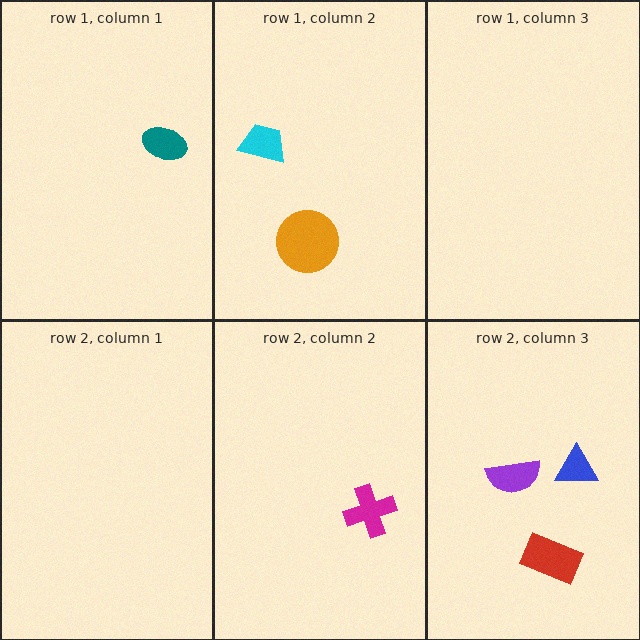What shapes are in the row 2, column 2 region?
The magenta cross.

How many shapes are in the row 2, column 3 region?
3.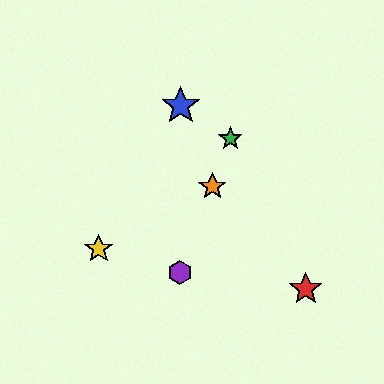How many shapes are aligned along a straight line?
3 shapes (the green star, the purple hexagon, the orange star) are aligned along a straight line.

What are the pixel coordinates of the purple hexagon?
The purple hexagon is at (180, 273).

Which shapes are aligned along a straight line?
The green star, the purple hexagon, the orange star are aligned along a straight line.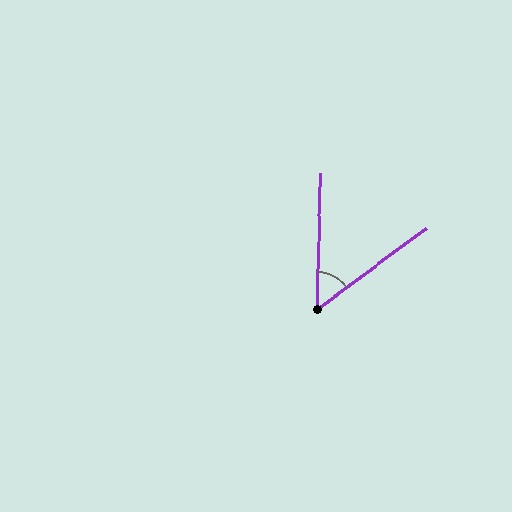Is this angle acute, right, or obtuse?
It is acute.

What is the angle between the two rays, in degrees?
Approximately 52 degrees.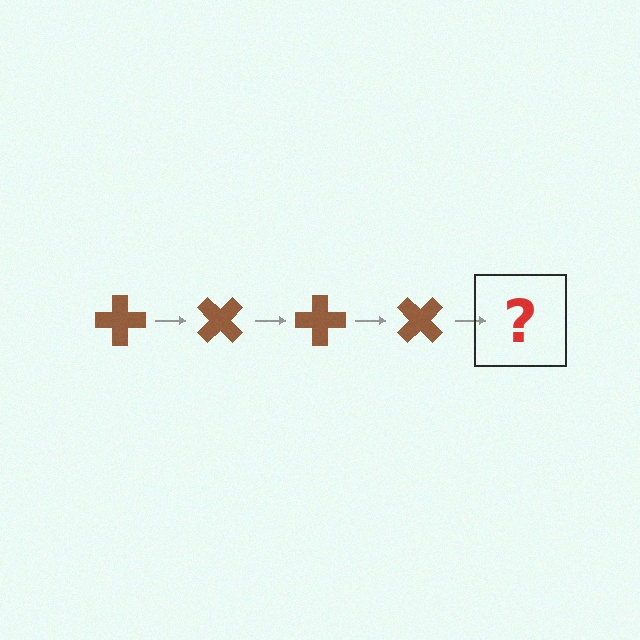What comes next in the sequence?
The next element should be a brown cross rotated 180 degrees.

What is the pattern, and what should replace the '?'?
The pattern is that the cross rotates 45 degrees each step. The '?' should be a brown cross rotated 180 degrees.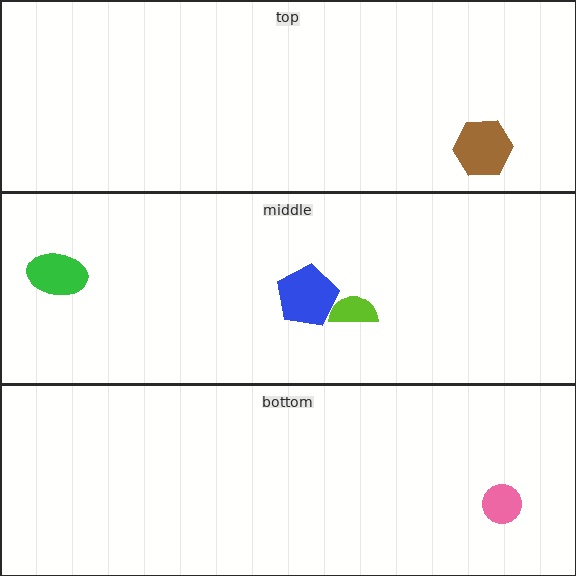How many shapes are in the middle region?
3.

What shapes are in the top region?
The brown hexagon.